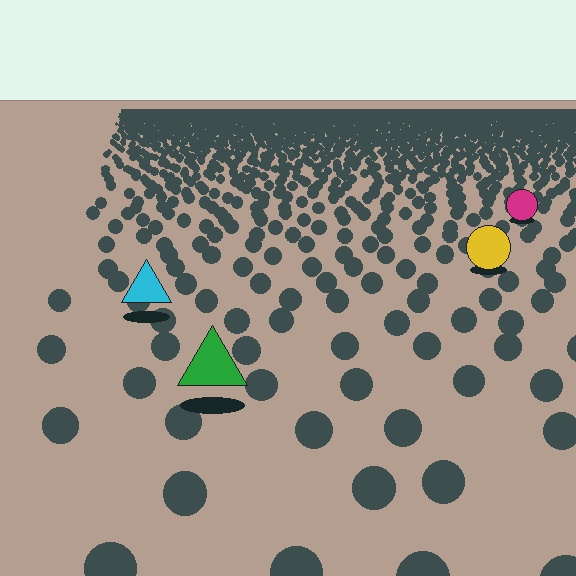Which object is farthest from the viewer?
The magenta circle is farthest from the viewer. It appears smaller and the ground texture around it is denser.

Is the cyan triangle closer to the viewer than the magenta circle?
Yes. The cyan triangle is closer — you can tell from the texture gradient: the ground texture is coarser near it.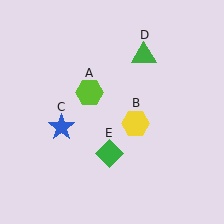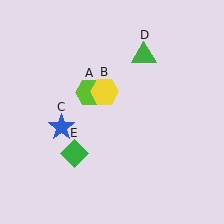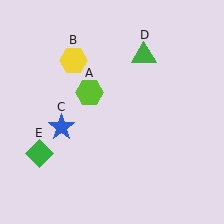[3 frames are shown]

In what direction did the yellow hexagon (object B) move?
The yellow hexagon (object B) moved up and to the left.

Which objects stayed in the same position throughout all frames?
Lime hexagon (object A) and blue star (object C) and green triangle (object D) remained stationary.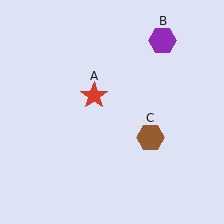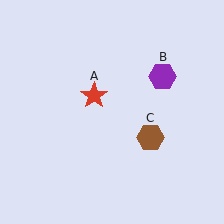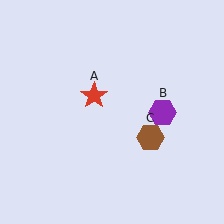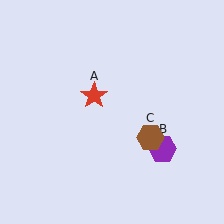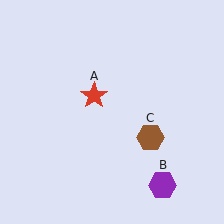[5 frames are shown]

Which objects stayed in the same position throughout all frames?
Red star (object A) and brown hexagon (object C) remained stationary.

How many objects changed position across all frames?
1 object changed position: purple hexagon (object B).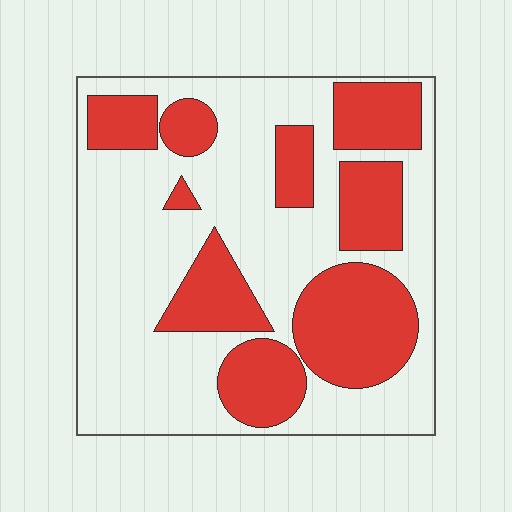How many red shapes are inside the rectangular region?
9.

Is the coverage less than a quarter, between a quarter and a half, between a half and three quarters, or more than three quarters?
Between a quarter and a half.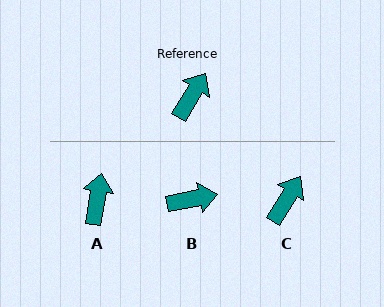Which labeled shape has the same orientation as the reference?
C.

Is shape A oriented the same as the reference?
No, it is off by about 23 degrees.